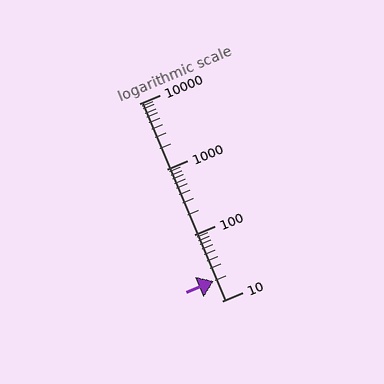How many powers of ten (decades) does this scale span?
The scale spans 3 decades, from 10 to 10000.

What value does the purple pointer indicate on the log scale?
The pointer indicates approximately 20.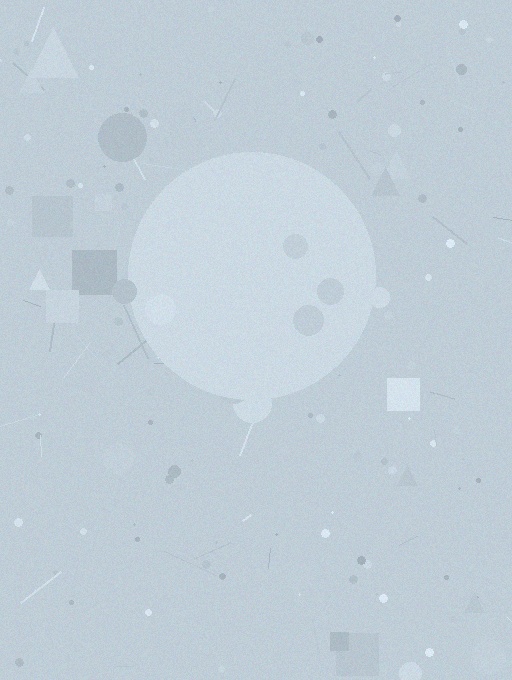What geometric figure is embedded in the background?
A circle is embedded in the background.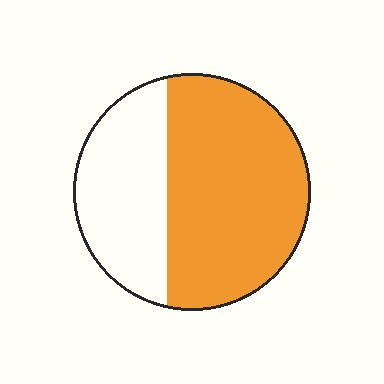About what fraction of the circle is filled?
About five eighths (5/8).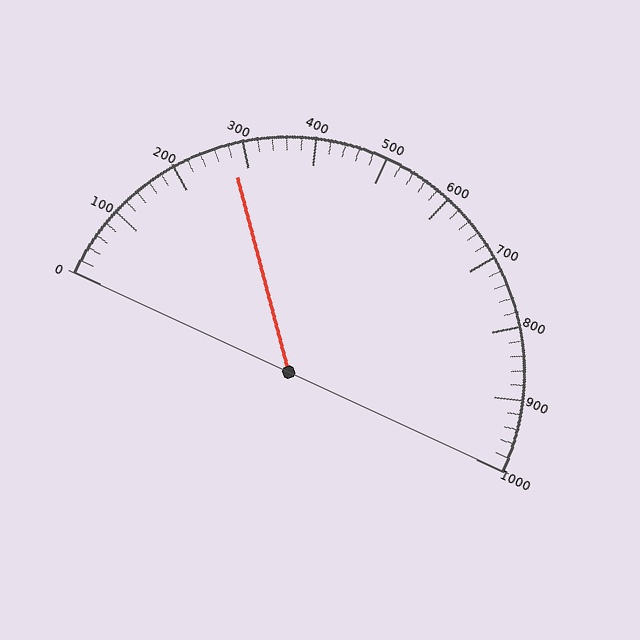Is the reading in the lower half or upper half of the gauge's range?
The reading is in the lower half of the range (0 to 1000).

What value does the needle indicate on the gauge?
The needle indicates approximately 280.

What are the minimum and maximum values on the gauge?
The gauge ranges from 0 to 1000.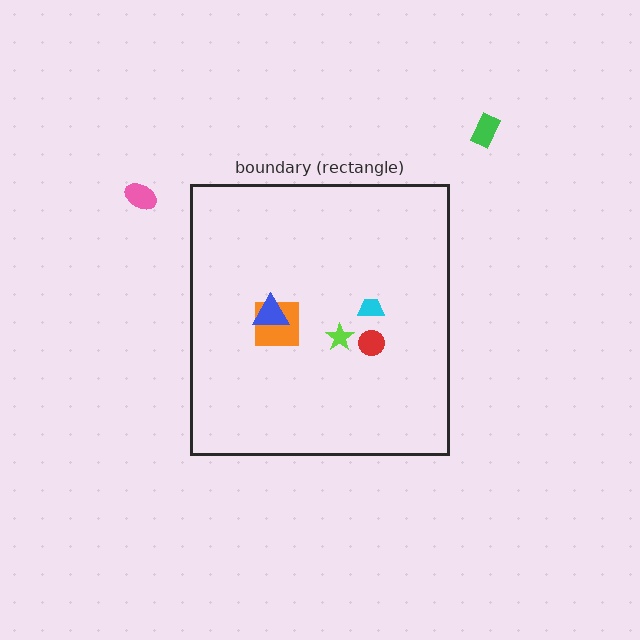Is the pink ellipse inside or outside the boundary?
Outside.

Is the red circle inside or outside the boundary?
Inside.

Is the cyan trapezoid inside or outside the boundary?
Inside.